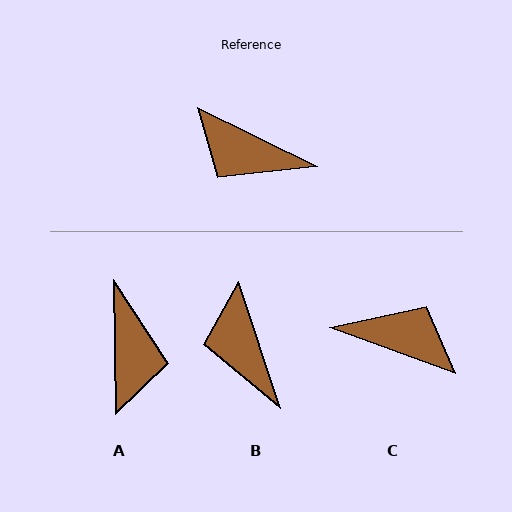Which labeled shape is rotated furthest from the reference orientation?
C, about 174 degrees away.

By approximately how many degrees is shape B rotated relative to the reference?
Approximately 46 degrees clockwise.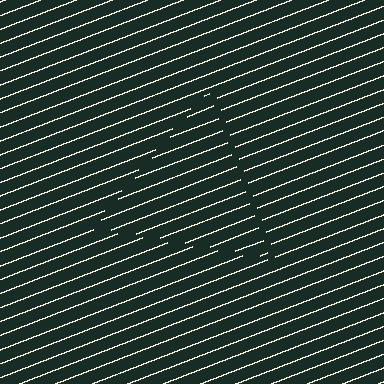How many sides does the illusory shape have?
3 sides — the line-ends trace a triangle.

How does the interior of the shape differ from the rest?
The interior of the shape contains the same grating, shifted by half a period — the contour is defined by the phase discontinuity where line-ends from the inner and outer gratings abut.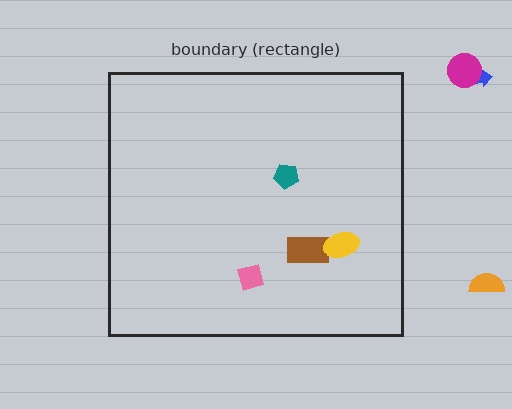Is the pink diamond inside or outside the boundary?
Inside.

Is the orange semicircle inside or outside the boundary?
Outside.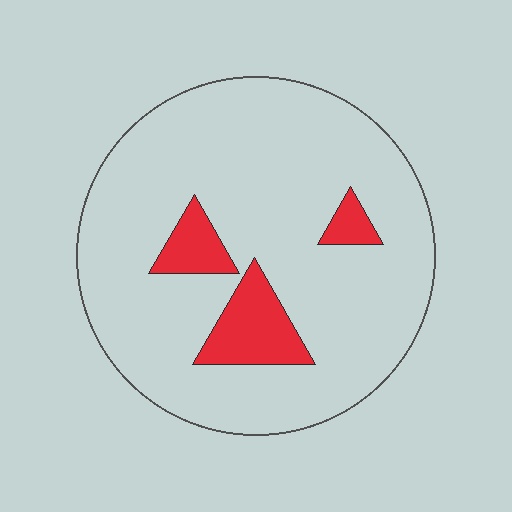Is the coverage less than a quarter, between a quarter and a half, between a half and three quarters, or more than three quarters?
Less than a quarter.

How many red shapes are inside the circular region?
3.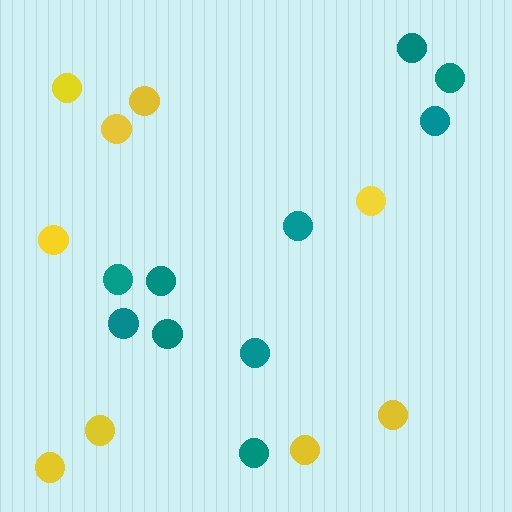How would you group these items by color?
There are 2 groups: one group of yellow circles (9) and one group of teal circles (10).